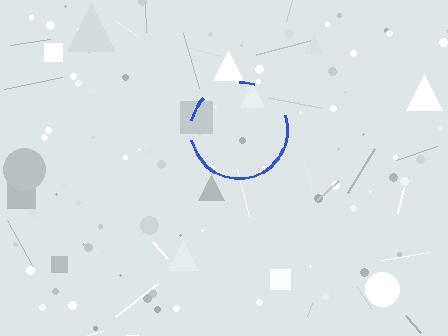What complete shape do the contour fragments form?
The contour fragments form a circle.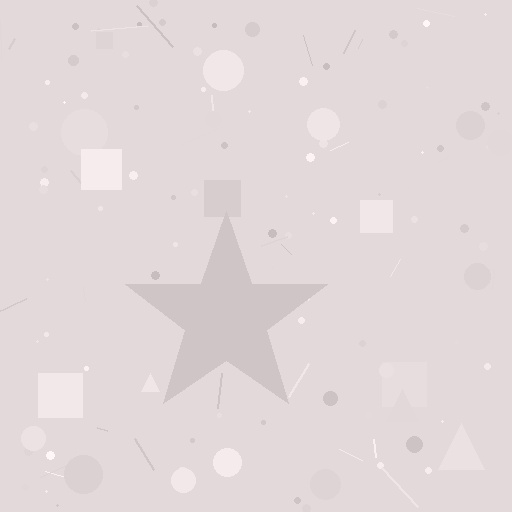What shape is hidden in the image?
A star is hidden in the image.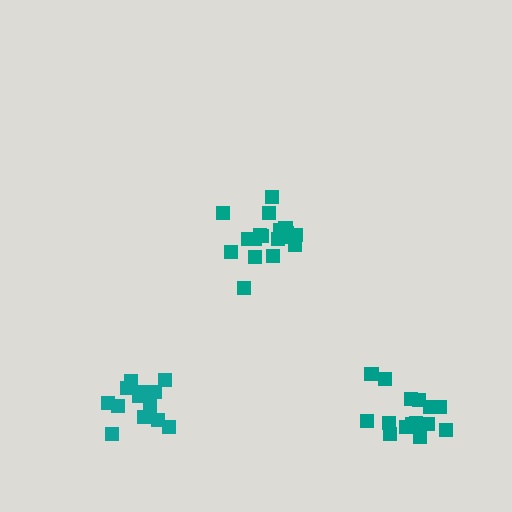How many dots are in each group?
Group 1: 18 dots, Group 2: 15 dots, Group 3: 14 dots (47 total).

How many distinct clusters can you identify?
There are 3 distinct clusters.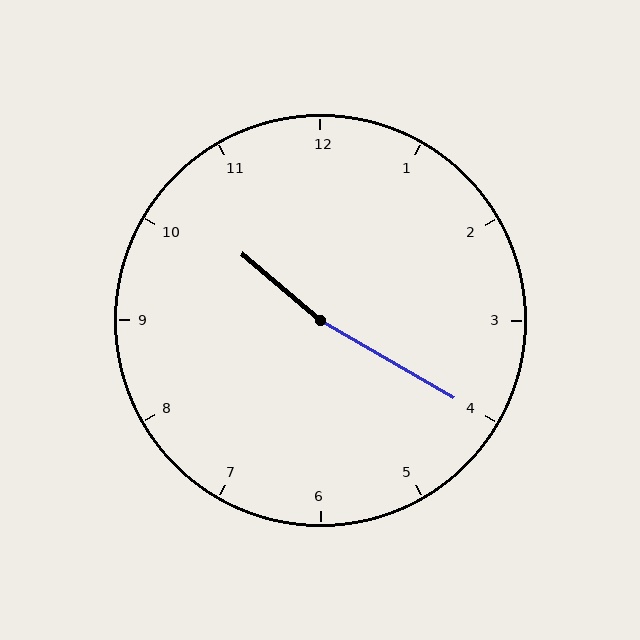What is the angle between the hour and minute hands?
Approximately 170 degrees.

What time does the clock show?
10:20.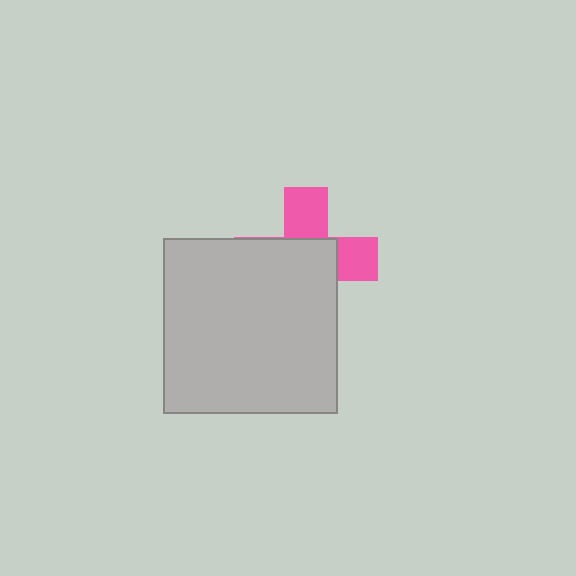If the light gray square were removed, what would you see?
You would see the complete pink cross.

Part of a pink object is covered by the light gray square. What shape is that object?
It is a cross.